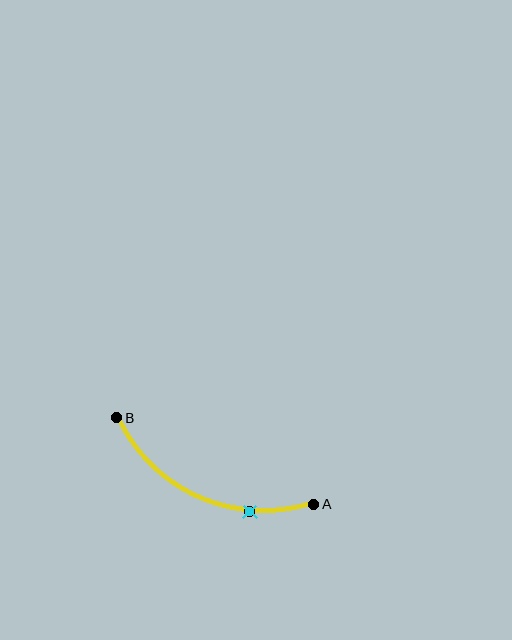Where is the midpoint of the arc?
The arc midpoint is the point on the curve farthest from the straight line joining A and B. It sits below that line.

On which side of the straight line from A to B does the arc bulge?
The arc bulges below the straight line connecting A and B.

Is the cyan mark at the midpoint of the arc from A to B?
No. The cyan mark lies on the arc but is closer to endpoint A. The arc midpoint would be at the point on the curve equidistant along the arc from both A and B.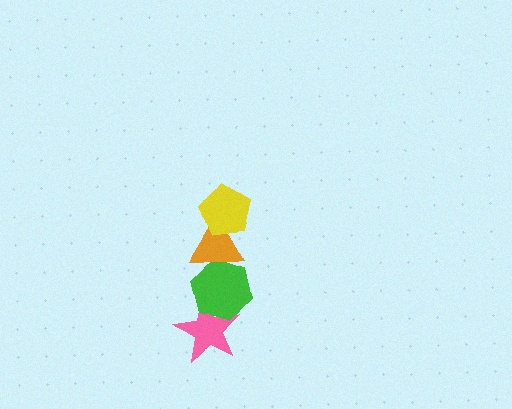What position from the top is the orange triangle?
The orange triangle is 2nd from the top.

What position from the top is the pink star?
The pink star is 4th from the top.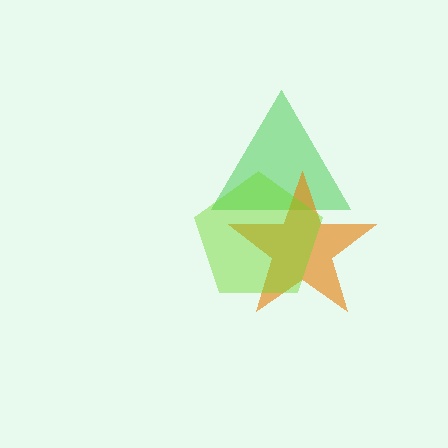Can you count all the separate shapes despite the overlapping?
Yes, there are 3 separate shapes.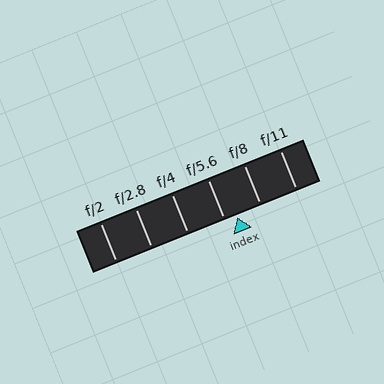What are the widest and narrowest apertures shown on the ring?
The widest aperture shown is f/2 and the narrowest is f/11.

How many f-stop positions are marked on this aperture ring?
There are 6 f-stop positions marked.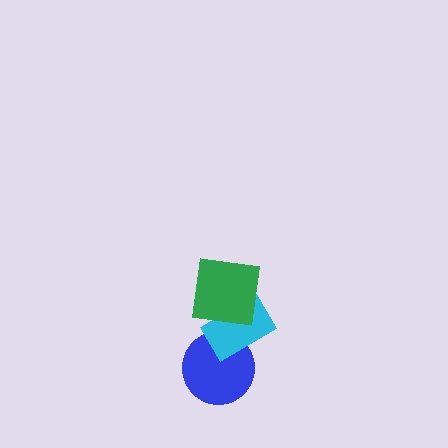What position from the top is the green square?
The green square is 1st from the top.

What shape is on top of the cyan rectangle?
The green square is on top of the cyan rectangle.